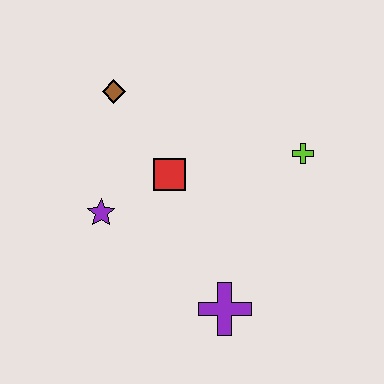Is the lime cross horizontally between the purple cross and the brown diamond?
No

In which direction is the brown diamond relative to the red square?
The brown diamond is above the red square.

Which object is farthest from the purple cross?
The brown diamond is farthest from the purple cross.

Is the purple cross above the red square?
No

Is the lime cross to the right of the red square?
Yes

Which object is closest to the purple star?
The red square is closest to the purple star.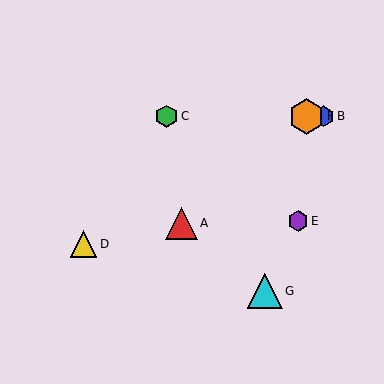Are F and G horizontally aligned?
No, F is at y≈116 and G is at y≈291.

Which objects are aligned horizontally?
Objects B, C, F are aligned horizontally.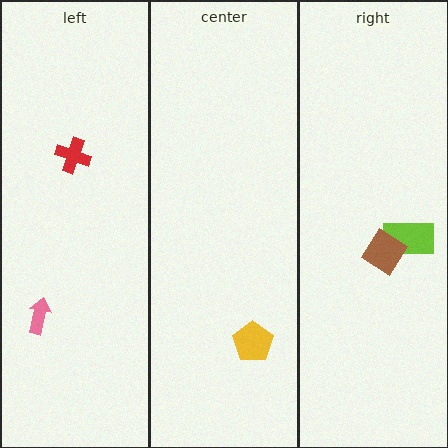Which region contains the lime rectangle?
The right region.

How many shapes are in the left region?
2.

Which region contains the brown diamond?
The right region.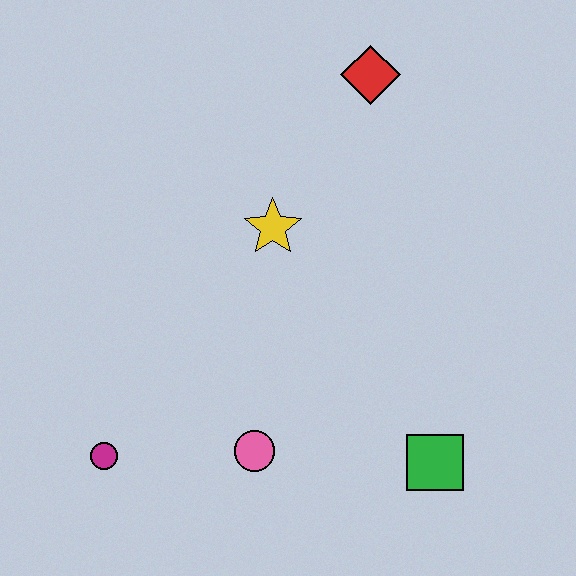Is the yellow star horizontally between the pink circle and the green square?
Yes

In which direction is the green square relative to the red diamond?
The green square is below the red diamond.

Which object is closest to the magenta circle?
The pink circle is closest to the magenta circle.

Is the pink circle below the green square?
No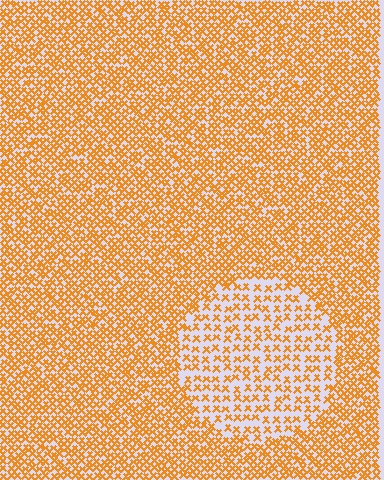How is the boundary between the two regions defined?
The boundary is defined by a change in element density (approximately 2.0x ratio). All elements are the same color, size, and shape.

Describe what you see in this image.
The image contains small orange elements arranged at two different densities. A circle-shaped region is visible where the elements are less densely packed than the surrounding area.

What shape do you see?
I see a circle.